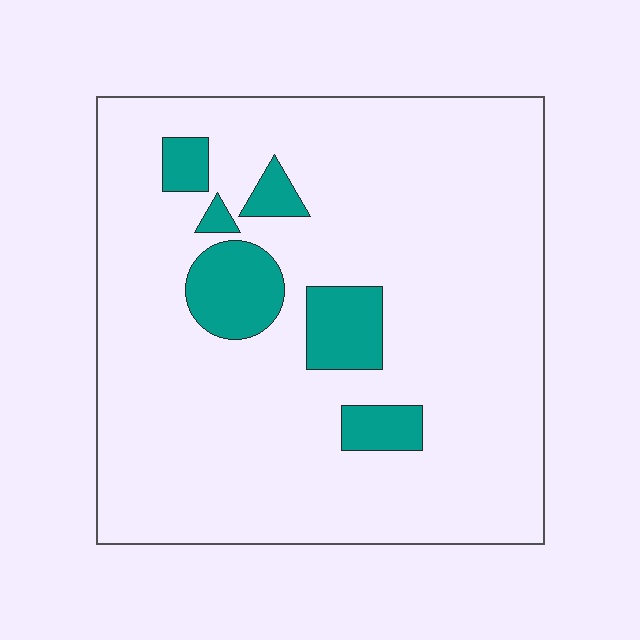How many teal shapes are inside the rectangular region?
6.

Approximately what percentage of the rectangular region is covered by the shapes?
Approximately 10%.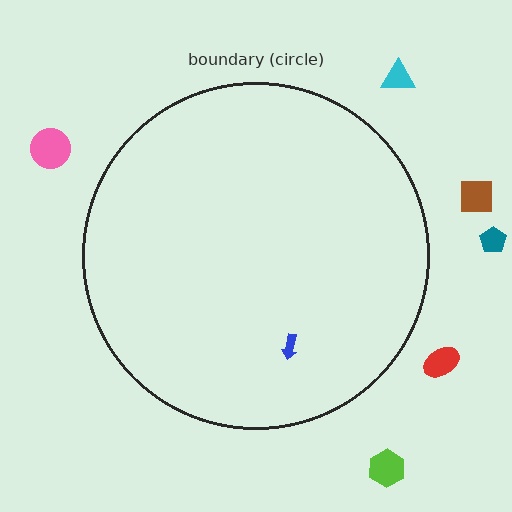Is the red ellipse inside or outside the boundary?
Outside.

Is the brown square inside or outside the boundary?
Outside.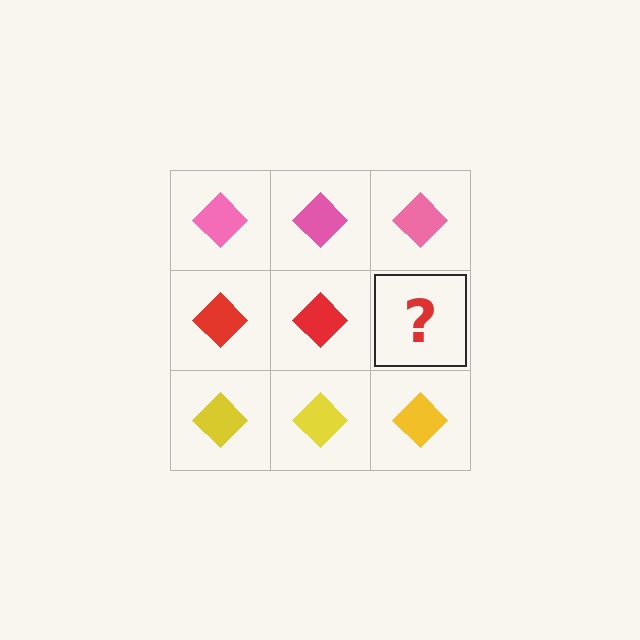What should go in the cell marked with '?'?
The missing cell should contain a red diamond.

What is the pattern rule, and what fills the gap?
The rule is that each row has a consistent color. The gap should be filled with a red diamond.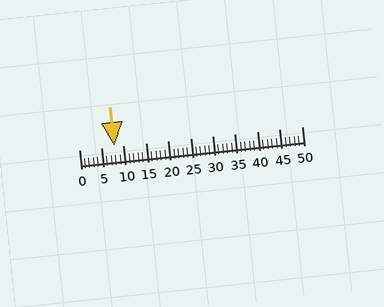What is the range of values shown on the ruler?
The ruler shows values from 0 to 50.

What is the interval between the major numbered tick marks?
The major tick marks are spaced 5 units apart.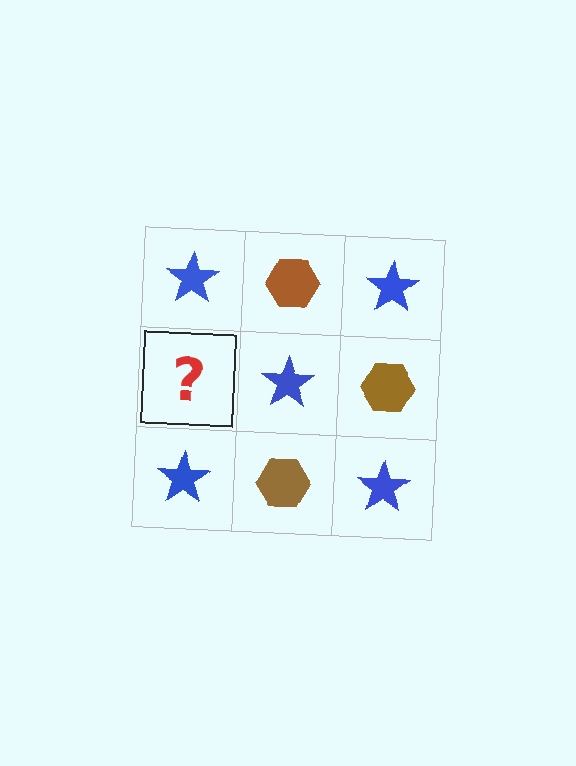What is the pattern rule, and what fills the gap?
The rule is that it alternates blue star and brown hexagon in a checkerboard pattern. The gap should be filled with a brown hexagon.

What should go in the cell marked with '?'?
The missing cell should contain a brown hexagon.